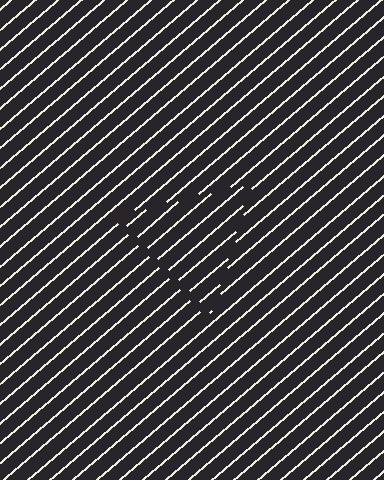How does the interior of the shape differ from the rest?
The interior of the shape contains the same grating, shifted by half a period — the contour is defined by the phase discontinuity where line-ends from the inner and outer gratings abut.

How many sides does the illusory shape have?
3 sides — the line-ends trace a triangle.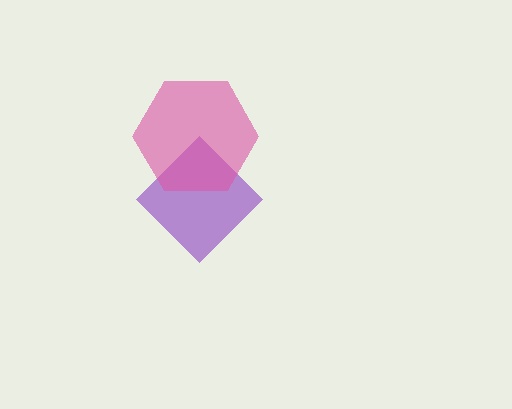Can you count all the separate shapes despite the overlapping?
Yes, there are 2 separate shapes.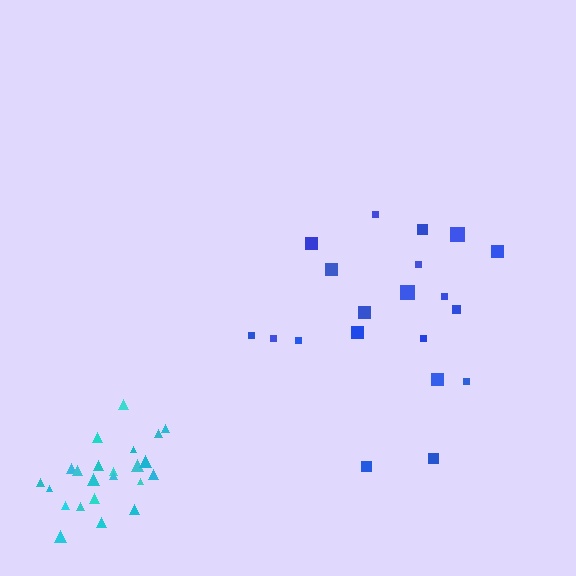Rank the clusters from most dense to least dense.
cyan, blue.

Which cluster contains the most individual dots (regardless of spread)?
Cyan (23).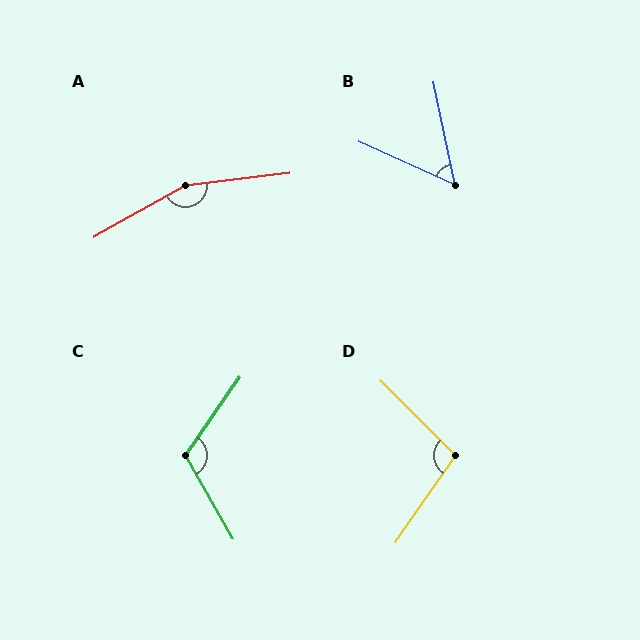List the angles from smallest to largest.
B (54°), D (100°), C (116°), A (158°).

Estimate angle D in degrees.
Approximately 100 degrees.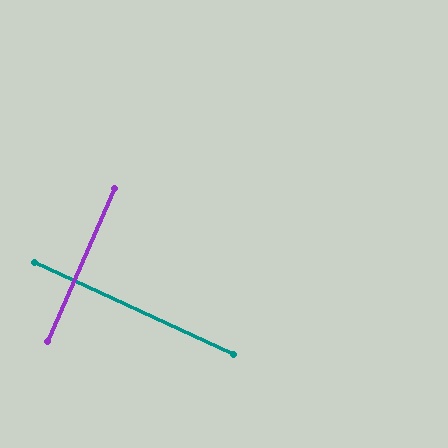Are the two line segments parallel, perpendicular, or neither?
Perpendicular — they meet at approximately 89°.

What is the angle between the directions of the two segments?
Approximately 89 degrees.